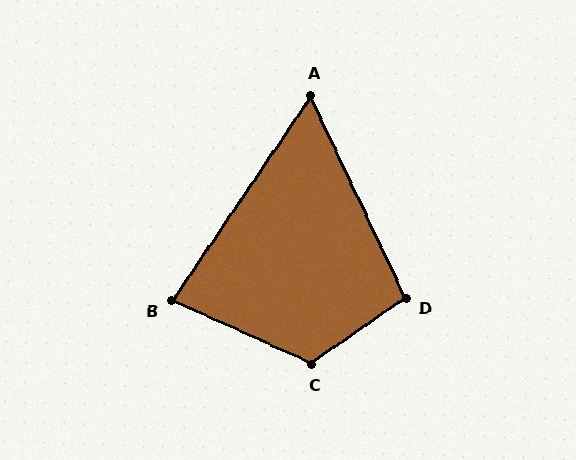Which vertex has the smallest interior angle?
A, at approximately 59 degrees.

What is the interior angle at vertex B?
Approximately 80 degrees (acute).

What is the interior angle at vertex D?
Approximately 100 degrees (obtuse).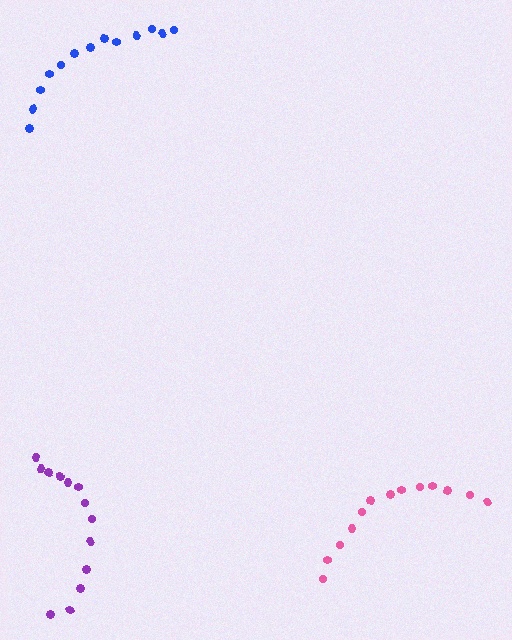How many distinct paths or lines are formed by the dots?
There are 3 distinct paths.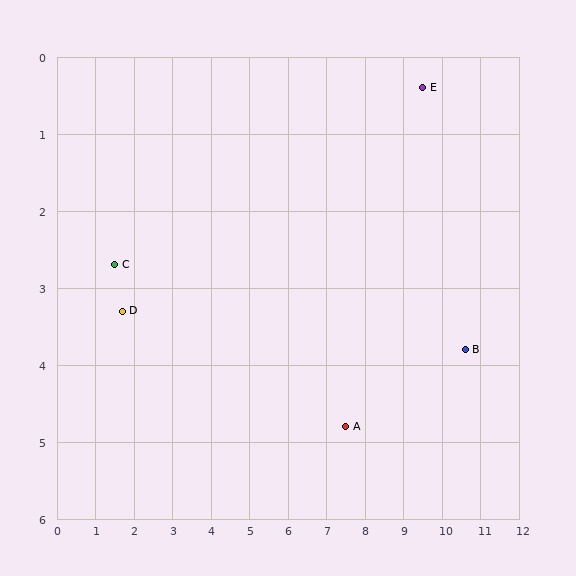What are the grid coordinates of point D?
Point D is at approximately (1.7, 3.3).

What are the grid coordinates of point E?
Point E is at approximately (9.5, 0.4).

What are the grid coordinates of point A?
Point A is at approximately (7.5, 4.8).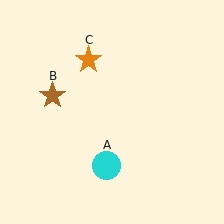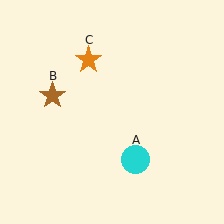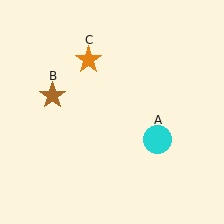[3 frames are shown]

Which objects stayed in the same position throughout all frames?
Brown star (object B) and orange star (object C) remained stationary.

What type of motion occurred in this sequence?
The cyan circle (object A) rotated counterclockwise around the center of the scene.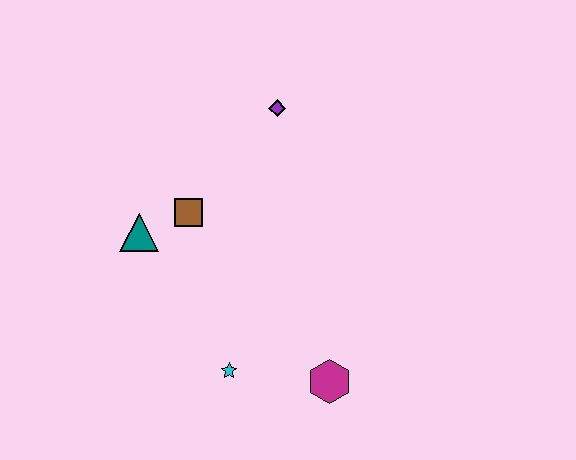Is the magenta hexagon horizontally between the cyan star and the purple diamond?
No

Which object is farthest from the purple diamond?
The magenta hexagon is farthest from the purple diamond.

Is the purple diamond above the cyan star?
Yes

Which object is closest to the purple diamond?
The brown square is closest to the purple diamond.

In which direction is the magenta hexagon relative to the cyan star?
The magenta hexagon is to the right of the cyan star.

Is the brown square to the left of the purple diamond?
Yes